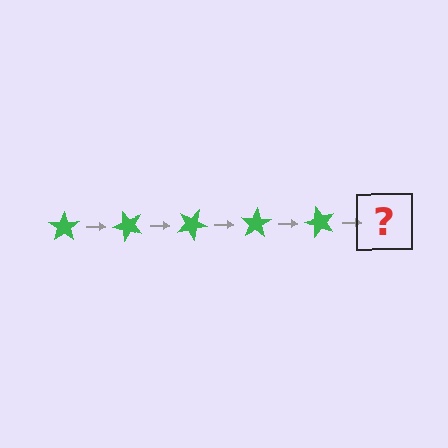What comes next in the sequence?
The next element should be a green star rotated 250 degrees.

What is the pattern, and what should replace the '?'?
The pattern is that the star rotates 50 degrees each step. The '?' should be a green star rotated 250 degrees.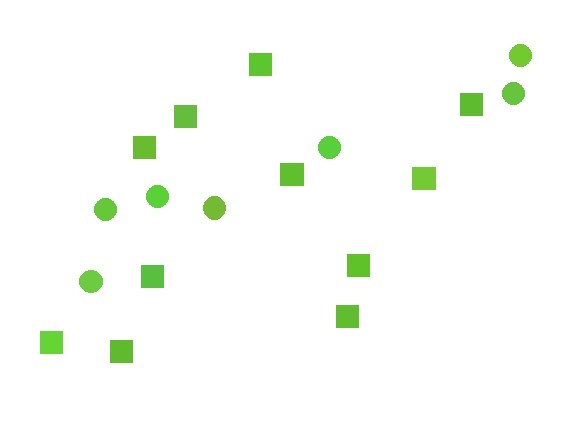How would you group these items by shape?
There are 2 groups: one group of circles (7) and one group of squares (11).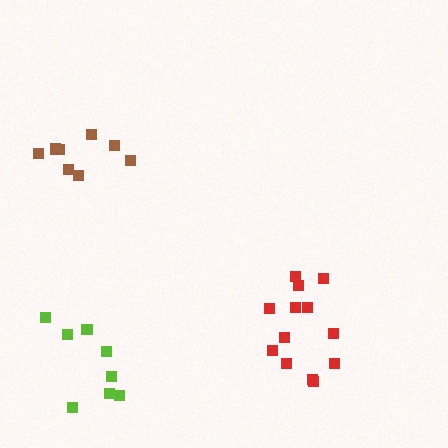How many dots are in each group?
Group 1: 13 dots, Group 2: 8 dots, Group 3: 8 dots (29 total).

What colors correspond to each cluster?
The clusters are colored: red, lime, brown.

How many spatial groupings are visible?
There are 3 spatial groupings.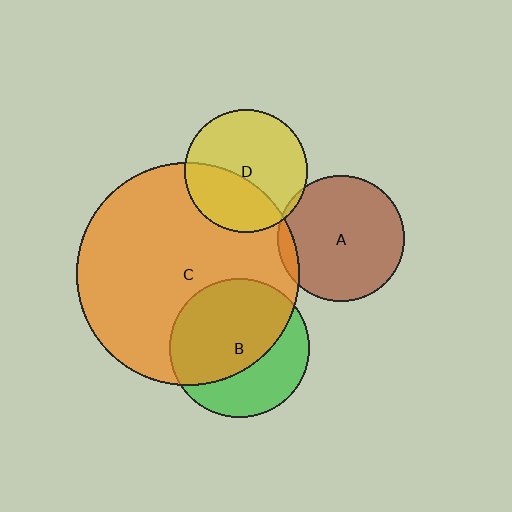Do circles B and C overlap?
Yes.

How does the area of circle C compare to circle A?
Approximately 3.1 times.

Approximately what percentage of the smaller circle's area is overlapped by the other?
Approximately 60%.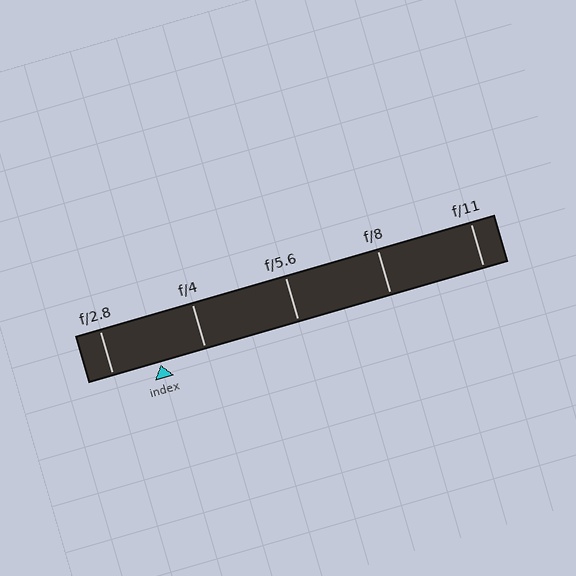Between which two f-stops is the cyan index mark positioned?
The index mark is between f/2.8 and f/4.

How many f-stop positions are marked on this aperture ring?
There are 5 f-stop positions marked.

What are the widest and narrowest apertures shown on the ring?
The widest aperture shown is f/2.8 and the narrowest is f/11.